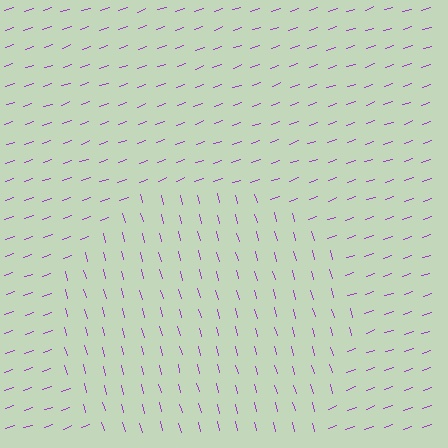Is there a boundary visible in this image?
Yes, there is a texture boundary formed by a change in line orientation.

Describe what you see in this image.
The image is filled with small purple line segments. A circle region in the image has lines oriented differently from the surrounding lines, creating a visible texture boundary.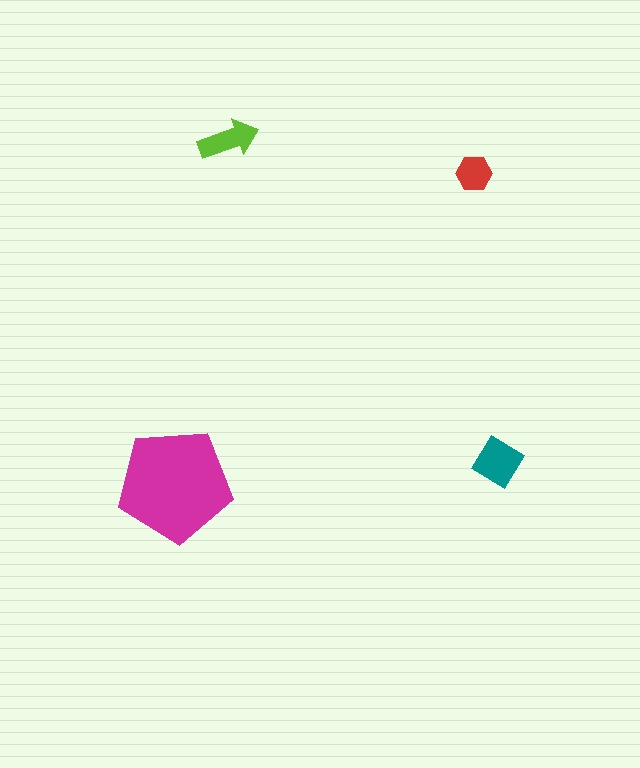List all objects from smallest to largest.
The red hexagon, the lime arrow, the teal diamond, the magenta pentagon.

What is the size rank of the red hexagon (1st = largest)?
4th.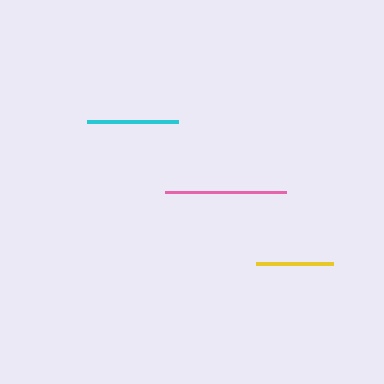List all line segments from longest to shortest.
From longest to shortest: pink, cyan, yellow.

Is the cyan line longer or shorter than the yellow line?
The cyan line is longer than the yellow line.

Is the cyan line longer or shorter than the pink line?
The pink line is longer than the cyan line.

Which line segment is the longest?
The pink line is the longest at approximately 121 pixels.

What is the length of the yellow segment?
The yellow segment is approximately 77 pixels long.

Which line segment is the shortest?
The yellow line is the shortest at approximately 77 pixels.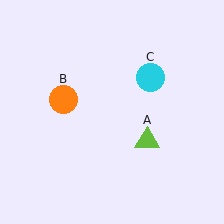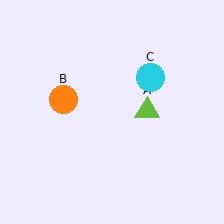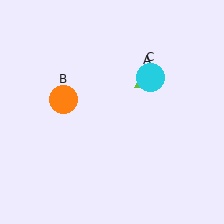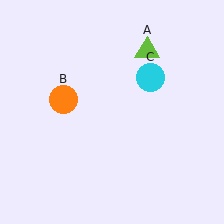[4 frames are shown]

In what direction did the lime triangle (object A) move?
The lime triangle (object A) moved up.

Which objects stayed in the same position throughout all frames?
Orange circle (object B) and cyan circle (object C) remained stationary.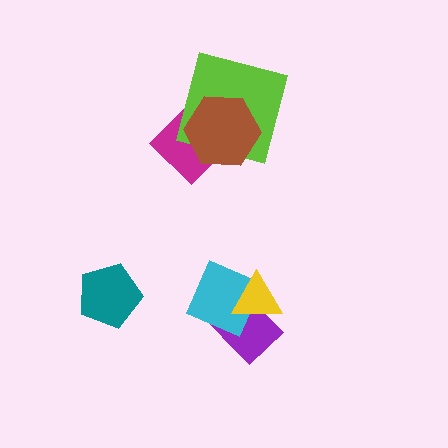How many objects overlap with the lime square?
2 objects overlap with the lime square.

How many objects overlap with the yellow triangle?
2 objects overlap with the yellow triangle.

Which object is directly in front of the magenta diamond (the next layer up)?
The lime square is directly in front of the magenta diamond.